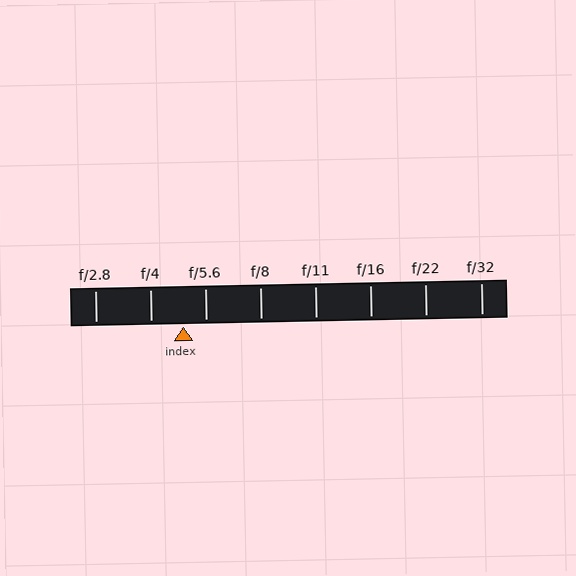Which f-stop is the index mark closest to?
The index mark is closest to f/5.6.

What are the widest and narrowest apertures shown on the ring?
The widest aperture shown is f/2.8 and the narrowest is f/32.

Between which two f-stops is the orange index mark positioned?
The index mark is between f/4 and f/5.6.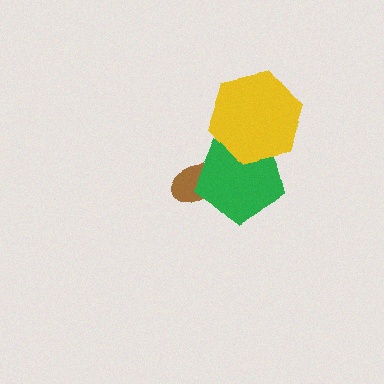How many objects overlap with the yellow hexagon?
1 object overlaps with the yellow hexagon.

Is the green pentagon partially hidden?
Yes, it is partially covered by another shape.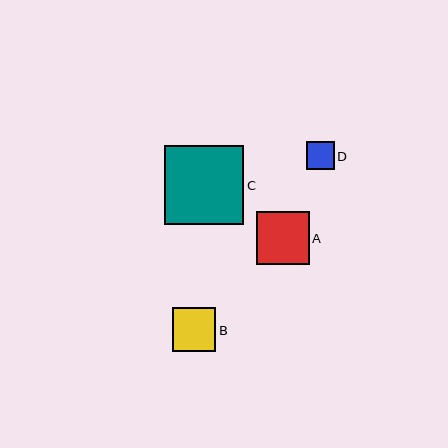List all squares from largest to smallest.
From largest to smallest: C, A, B, D.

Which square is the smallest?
Square D is the smallest with a size of approximately 28 pixels.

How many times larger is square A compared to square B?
Square A is approximately 1.2 times the size of square B.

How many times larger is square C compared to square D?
Square C is approximately 2.8 times the size of square D.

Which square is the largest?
Square C is the largest with a size of approximately 80 pixels.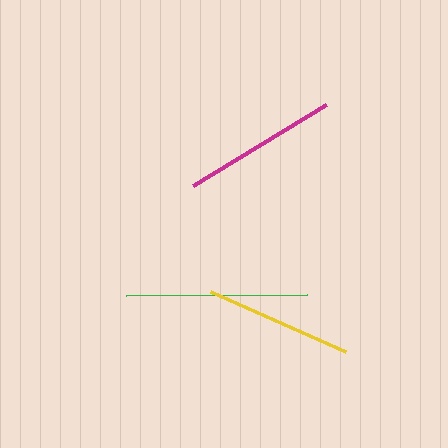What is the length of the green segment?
The green segment is approximately 181 pixels long.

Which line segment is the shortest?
The yellow line is the shortest at approximately 148 pixels.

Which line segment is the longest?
The green line is the longest at approximately 181 pixels.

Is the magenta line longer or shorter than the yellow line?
The magenta line is longer than the yellow line.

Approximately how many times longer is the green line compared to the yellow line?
The green line is approximately 1.2 times the length of the yellow line.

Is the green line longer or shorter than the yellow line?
The green line is longer than the yellow line.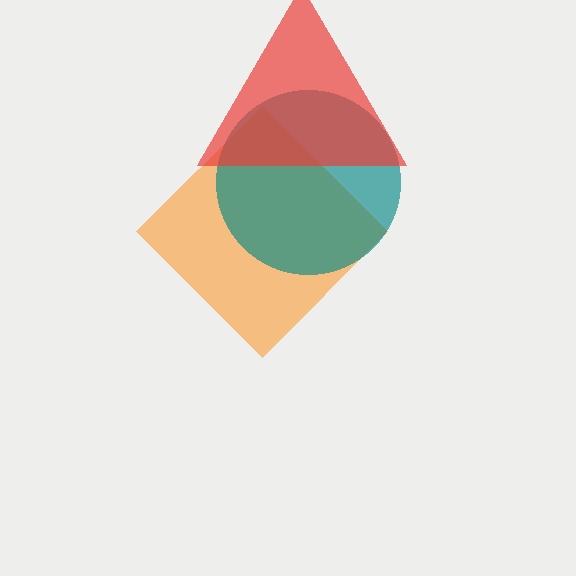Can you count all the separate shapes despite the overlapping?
Yes, there are 3 separate shapes.